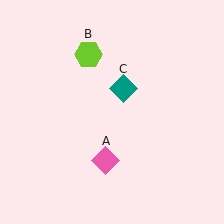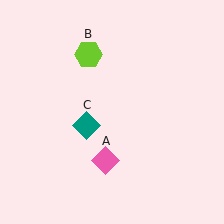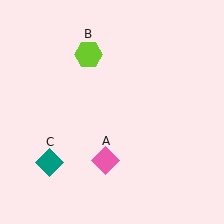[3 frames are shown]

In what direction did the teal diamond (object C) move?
The teal diamond (object C) moved down and to the left.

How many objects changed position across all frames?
1 object changed position: teal diamond (object C).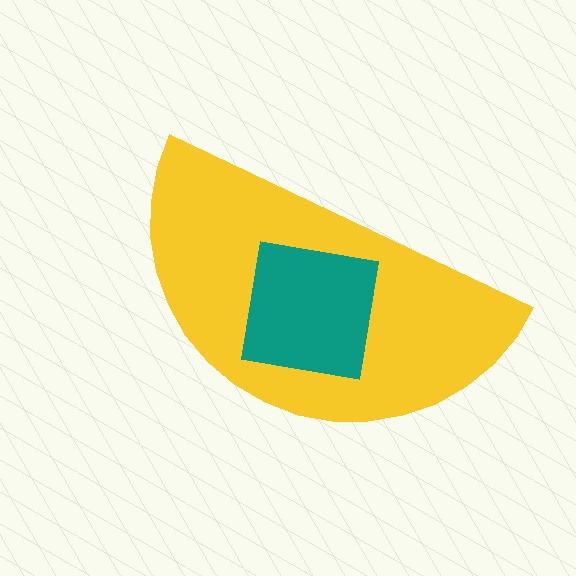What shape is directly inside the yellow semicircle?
The teal square.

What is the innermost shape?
The teal square.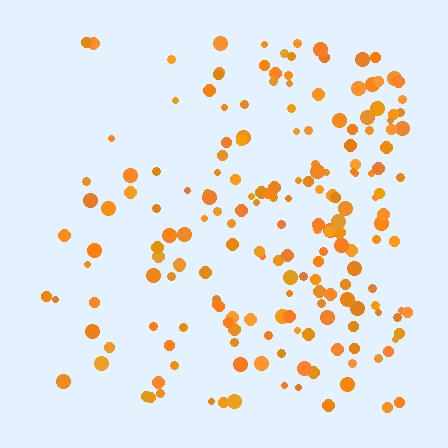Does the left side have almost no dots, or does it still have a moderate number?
Still a moderate number, just noticeably fewer than the right.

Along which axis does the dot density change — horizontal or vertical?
Horizontal.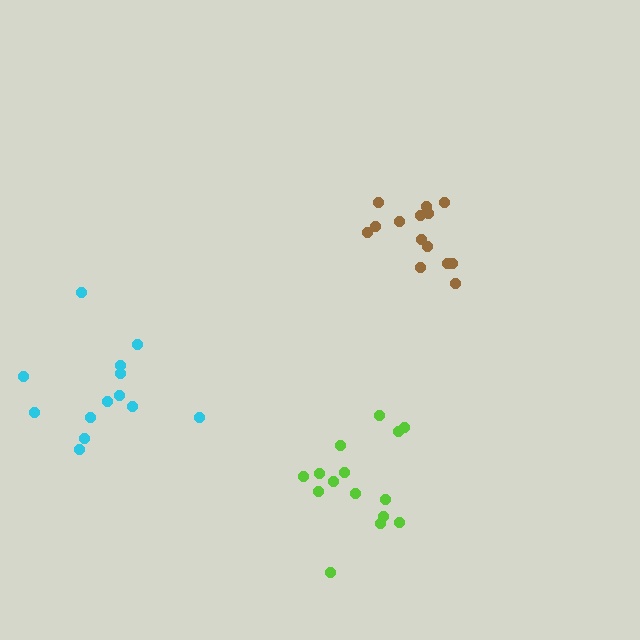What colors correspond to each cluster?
The clusters are colored: cyan, brown, lime.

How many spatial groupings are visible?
There are 3 spatial groupings.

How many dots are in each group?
Group 1: 13 dots, Group 2: 14 dots, Group 3: 15 dots (42 total).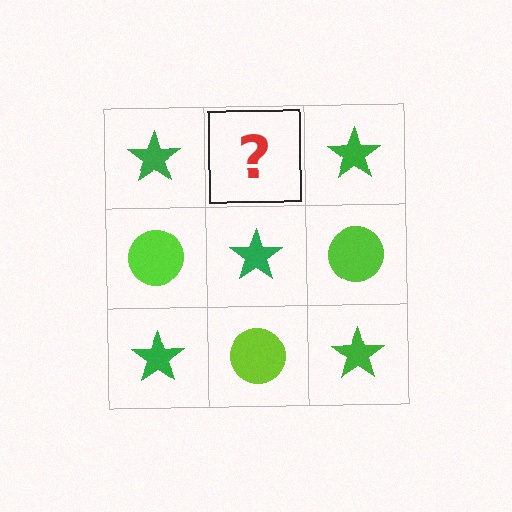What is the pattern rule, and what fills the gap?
The rule is that it alternates green star and lime circle in a checkerboard pattern. The gap should be filled with a lime circle.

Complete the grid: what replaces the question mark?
The question mark should be replaced with a lime circle.